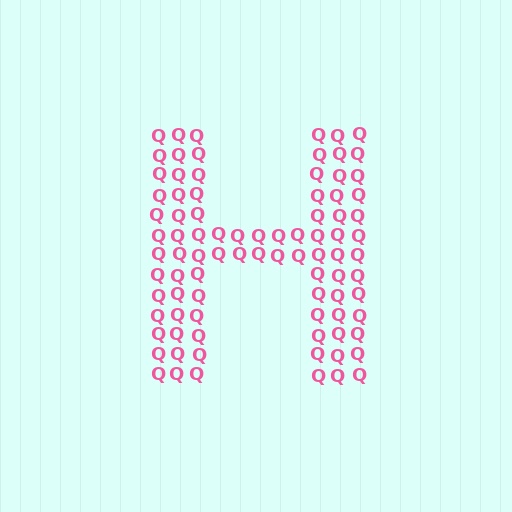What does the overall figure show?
The overall figure shows the letter H.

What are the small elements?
The small elements are letter Q's.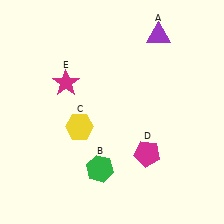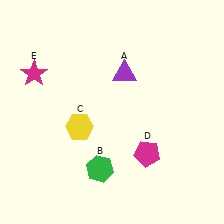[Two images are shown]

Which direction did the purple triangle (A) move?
The purple triangle (A) moved down.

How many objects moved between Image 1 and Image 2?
2 objects moved between the two images.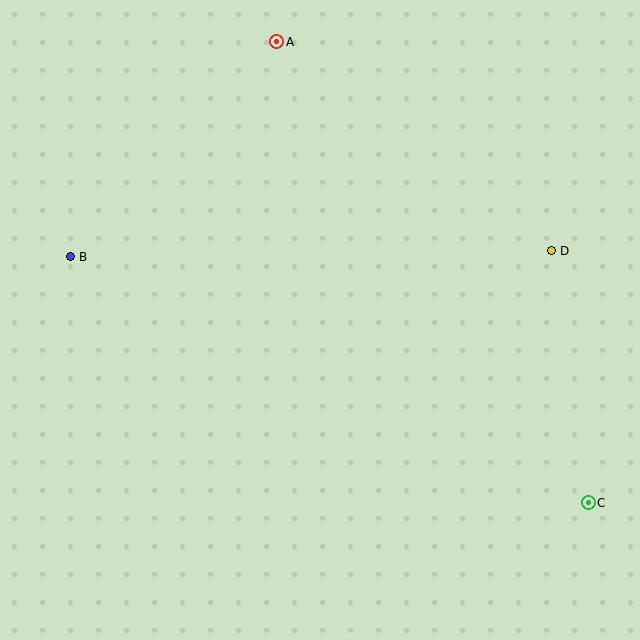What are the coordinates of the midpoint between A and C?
The midpoint between A and C is at (433, 272).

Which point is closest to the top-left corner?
Point B is closest to the top-left corner.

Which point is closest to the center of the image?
Point D at (551, 251) is closest to the center.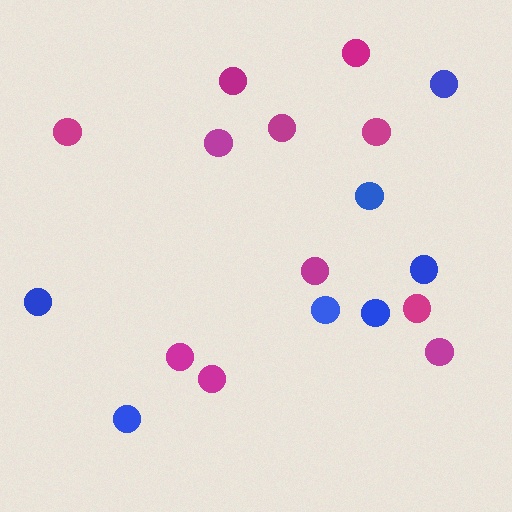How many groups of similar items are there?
There are 2 groups: one group of magenta circles (11) and one group of blue circles (7).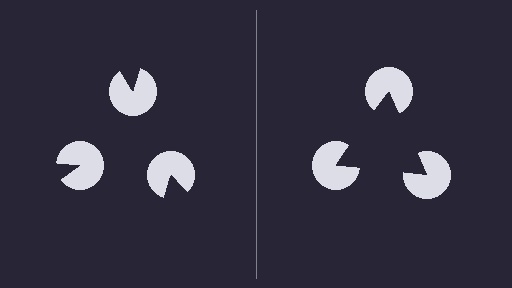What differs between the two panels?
The pac-man discs are positioned identically on both sides; only the wedge orientations differ. On the right they align to a triangle; on the left they are misaligned.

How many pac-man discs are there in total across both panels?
6 — 3 on each side.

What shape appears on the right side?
An illusory triangle.